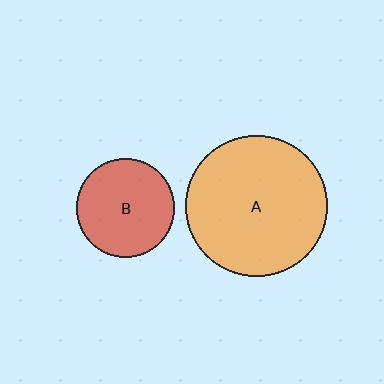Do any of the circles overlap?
No, none of the circles overlap.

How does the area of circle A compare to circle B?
Approximately 2.1 times.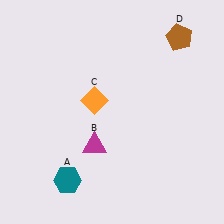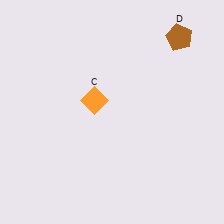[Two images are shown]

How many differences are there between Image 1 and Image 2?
There are 2 differences between the two images.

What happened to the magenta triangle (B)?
The magenta triangle (B) was removed in Image 2. It was in the bottom-left area of Image 1.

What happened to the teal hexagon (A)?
The teal hexagon (A) was removed in Image 2. It was in the bottom-left area of Image 1.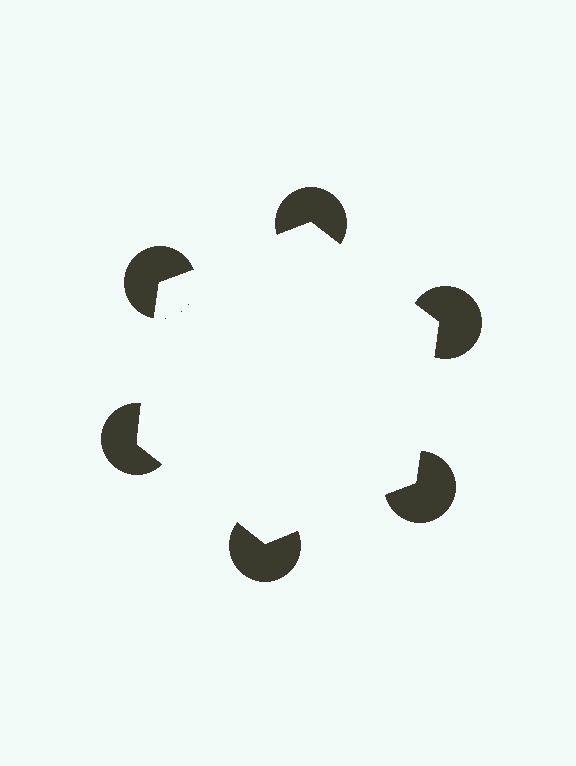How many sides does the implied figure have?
6 sides.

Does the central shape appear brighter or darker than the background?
It typically appears slightly brighter than the background, even though no actual brightness change is drawn.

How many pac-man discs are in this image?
There are 6 — one at each vertex of the illusory hexagon.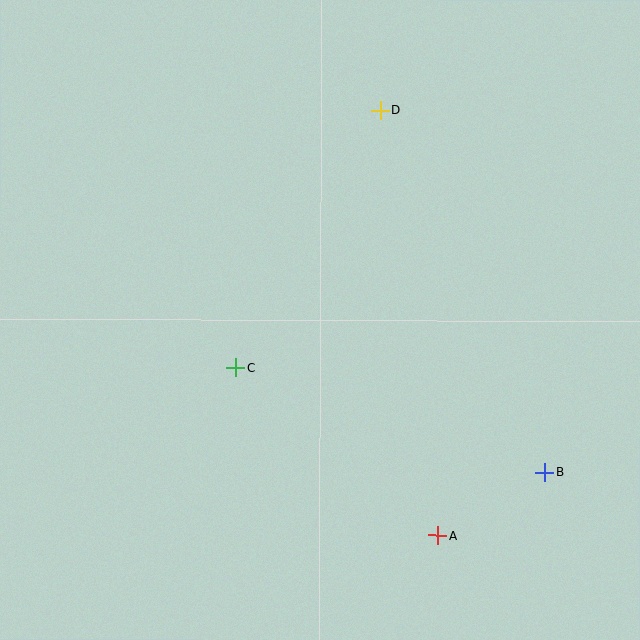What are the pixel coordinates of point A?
Point A is at (438, 535).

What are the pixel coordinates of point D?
Point D is at (380, 110).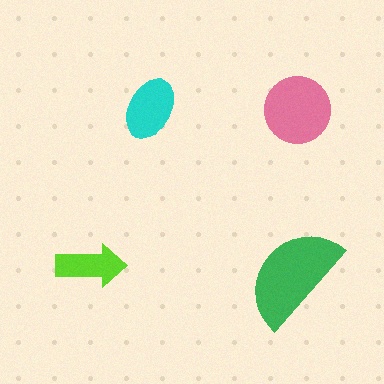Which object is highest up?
The cyan ellipse is topmost.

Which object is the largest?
The green semicircle.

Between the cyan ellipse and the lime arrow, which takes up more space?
The cyan ellipse.